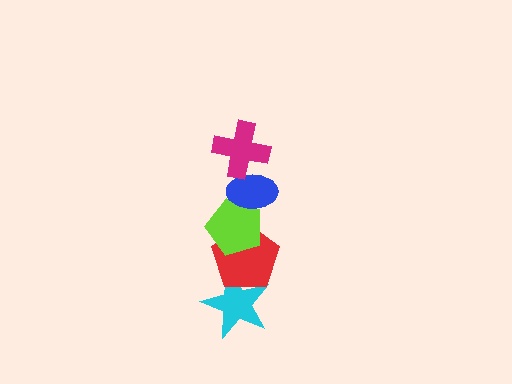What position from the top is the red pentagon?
The red pentagon is 4th from the top.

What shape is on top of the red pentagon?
The lime pentagon is on top of the red pentagon.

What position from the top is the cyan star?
The cyan star is 5th from the top.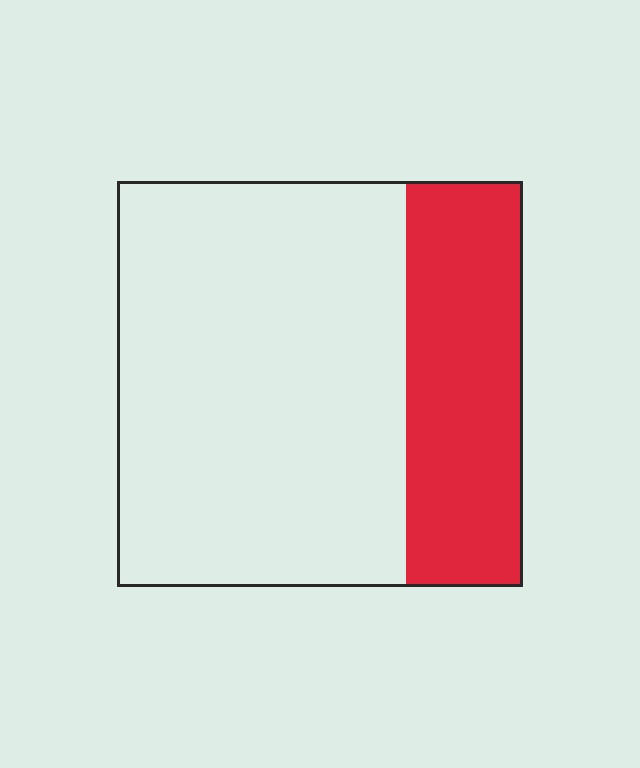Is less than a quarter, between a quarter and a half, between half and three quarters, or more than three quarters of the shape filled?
Between a quarter and a half.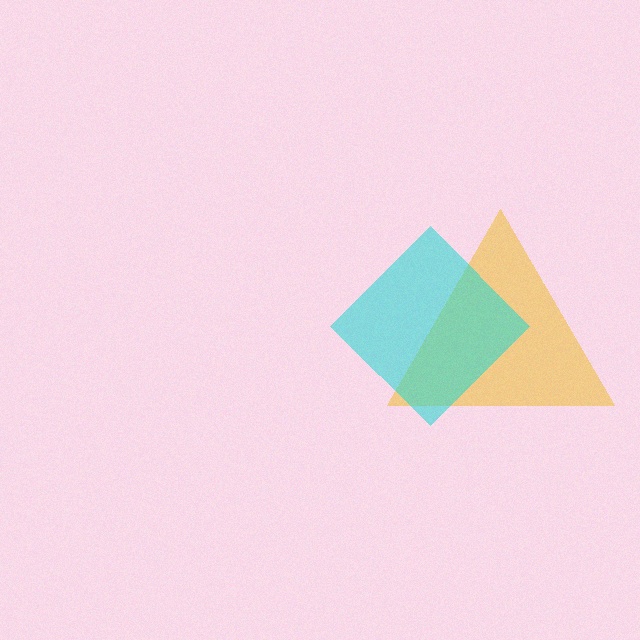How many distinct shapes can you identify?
There are 2 distinct shapes: a yellow triangle, a cyan diamond.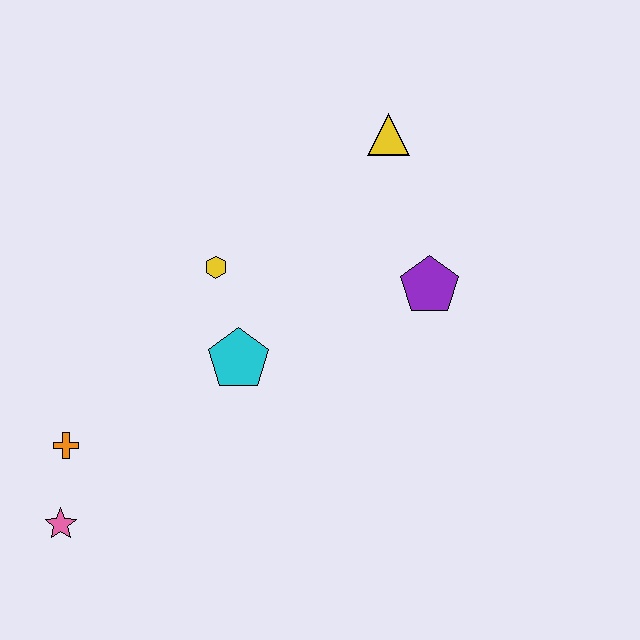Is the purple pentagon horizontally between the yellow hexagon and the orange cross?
No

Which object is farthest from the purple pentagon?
The pink star is farthest from the purple pentagon.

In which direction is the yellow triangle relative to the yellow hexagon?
The yellow triangle is to the right of the yellow hexagon.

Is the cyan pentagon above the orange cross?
Yes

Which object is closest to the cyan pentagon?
The yellow hexagon is closest to the cyan pentagon.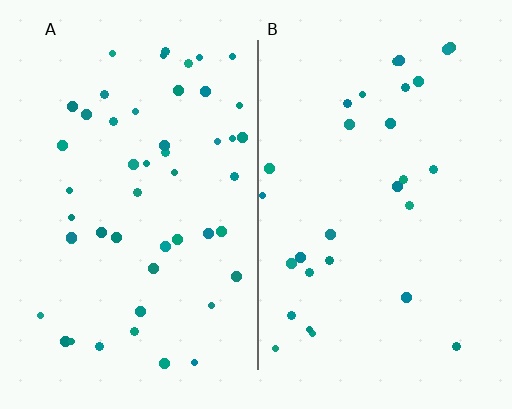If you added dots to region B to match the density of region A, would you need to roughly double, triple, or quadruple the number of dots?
Approximately double.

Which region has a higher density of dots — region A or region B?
A (the left).